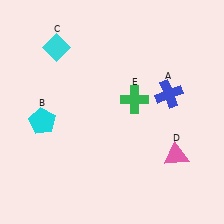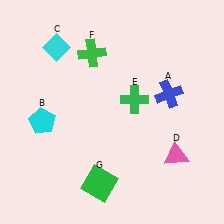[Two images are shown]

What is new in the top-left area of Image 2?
A green cross (F) was added in the top-left area of Image 2.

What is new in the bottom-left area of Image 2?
A green square (G) was added in the bottom-left area of Image 2.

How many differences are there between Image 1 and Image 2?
There are 2 differences between the two images.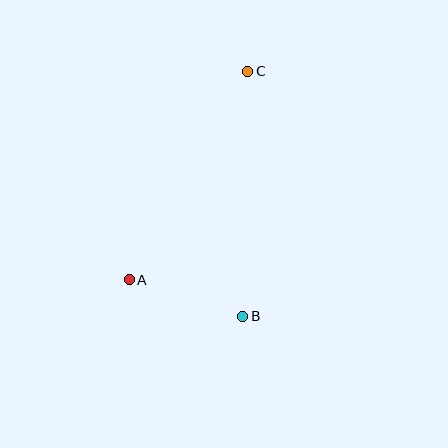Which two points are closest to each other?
Points A and B are closest to each other.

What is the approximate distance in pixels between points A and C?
The distance between A and C is approximately 240 pixels.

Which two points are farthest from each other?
Points B and C are farthest from each other.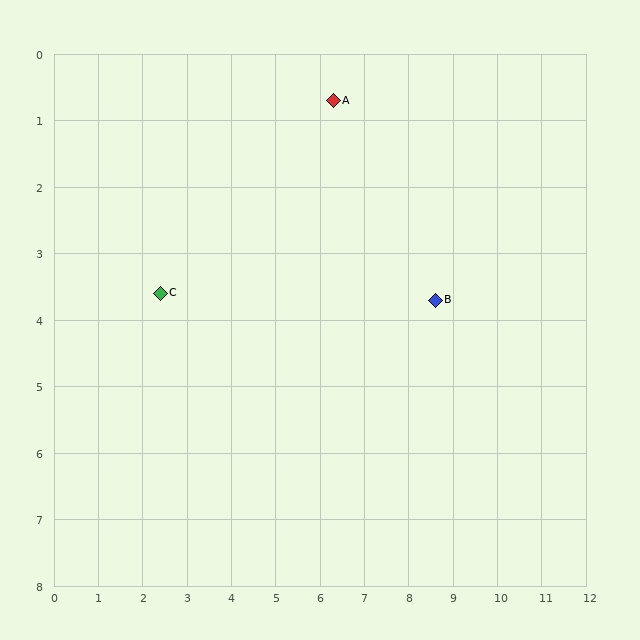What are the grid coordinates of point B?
Point B is at approximately (8.6, 3.7).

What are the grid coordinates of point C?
Point C is at approximately (2.4, 3.6).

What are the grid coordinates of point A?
Point A is at approximately (6.3, 0.7).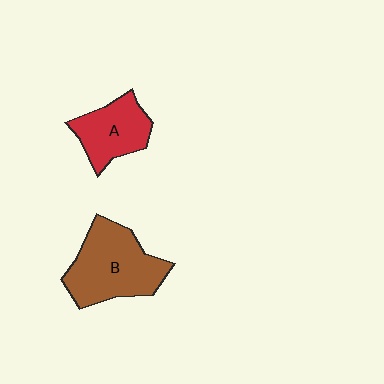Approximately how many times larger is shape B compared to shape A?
Approximately 1.5 times.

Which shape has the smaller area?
Shape A (red).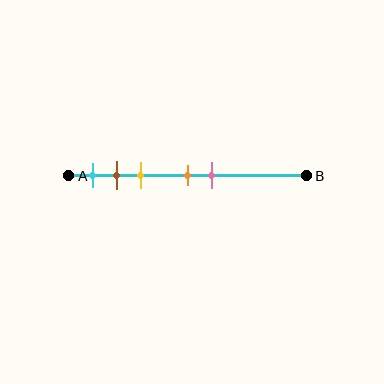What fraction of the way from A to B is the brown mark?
The brown mark is approximately 20% (0.2) of the way from A to B.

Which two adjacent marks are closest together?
The brown and yellow marks are the closest adjacent pair.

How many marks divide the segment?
There are 5 marks dividing the segment.